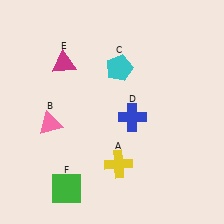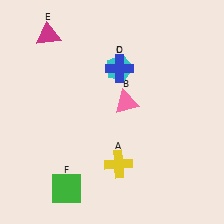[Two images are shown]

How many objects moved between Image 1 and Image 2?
3 objects moved between the two images.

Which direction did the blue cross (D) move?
The blue cross (D) moved up.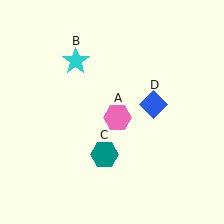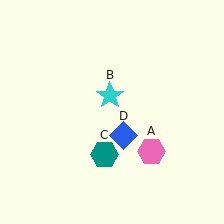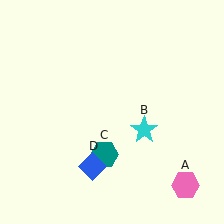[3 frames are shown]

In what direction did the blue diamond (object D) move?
The blue diamond (object D) moved down and to the left.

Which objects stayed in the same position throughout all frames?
Teal hexagon (object C) remained stationary.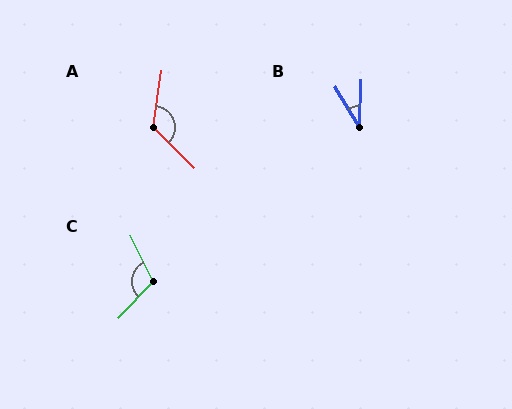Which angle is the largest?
A, at approximately 126 degrees.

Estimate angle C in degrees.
Approximately 110 degrees.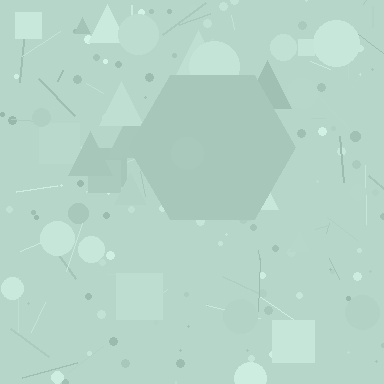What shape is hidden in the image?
A hexagon is hidden in the image.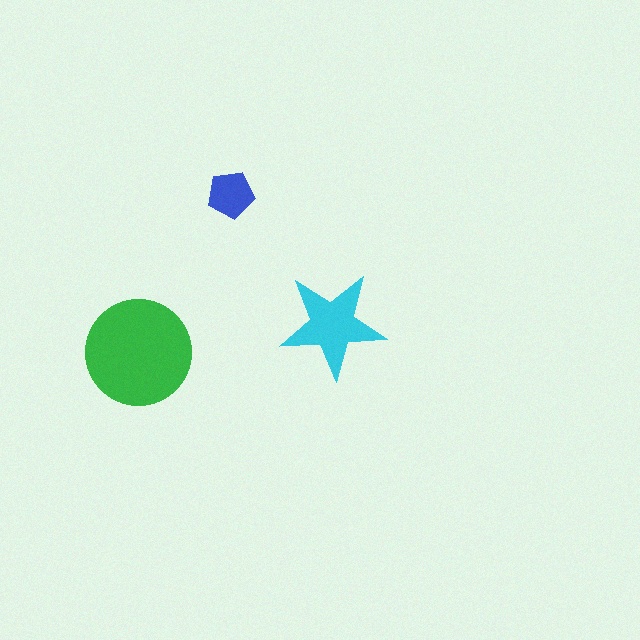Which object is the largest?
The green circle.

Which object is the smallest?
The blue pentagon.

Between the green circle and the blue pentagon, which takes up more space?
The green circle.